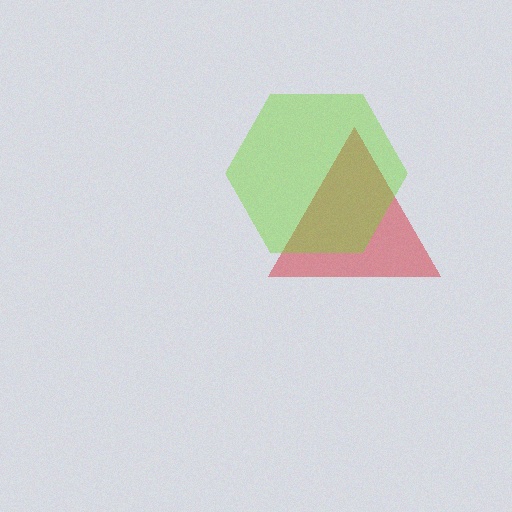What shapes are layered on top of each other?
The layered shapes are: a red triangle, a lime hexagon.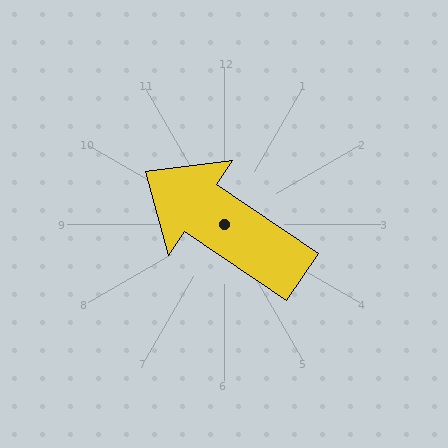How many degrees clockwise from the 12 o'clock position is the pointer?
Approximately 304 degrees.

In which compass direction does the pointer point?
Northwest.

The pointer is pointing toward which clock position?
Roughly 10 o'clock.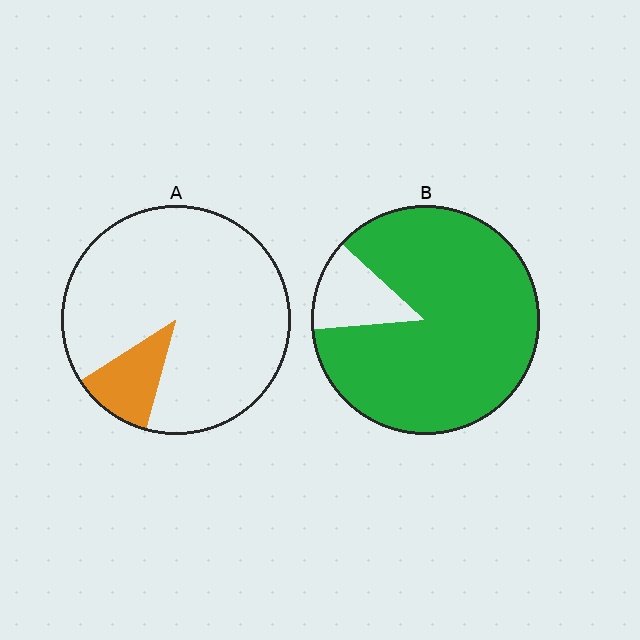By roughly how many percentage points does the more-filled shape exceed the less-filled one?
By roughly 75 percentage points (B over A).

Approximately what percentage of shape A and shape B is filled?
A is approximately 10% and B is approximately 85%.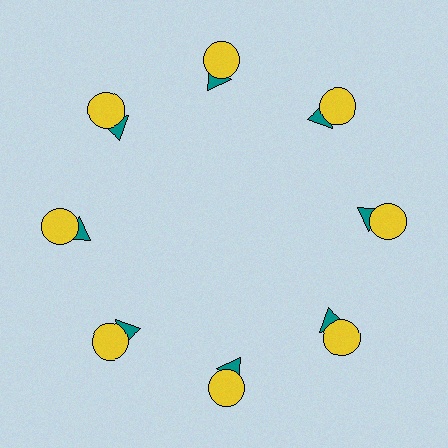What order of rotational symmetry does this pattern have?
This pattern has 8-fold rotational symmetry.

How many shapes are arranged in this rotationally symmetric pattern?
There are 16 shapes, arranged in 8 groups of 2.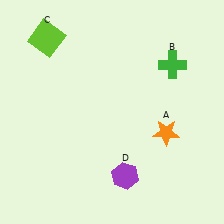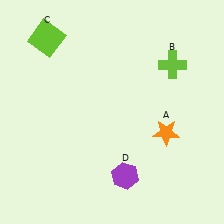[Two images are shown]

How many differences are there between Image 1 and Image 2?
There is 1 difference between the two images.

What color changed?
The cross (B) changed from green in Image 1 to lime in Image 2.